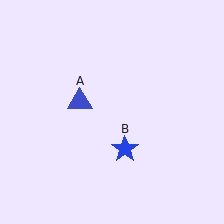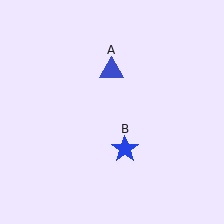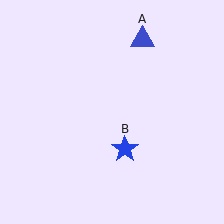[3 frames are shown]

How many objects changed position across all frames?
1 object changed position: blue triangle (object A).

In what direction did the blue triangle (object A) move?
The blue triangle (object A) moved up and to the right.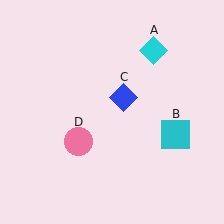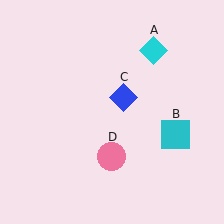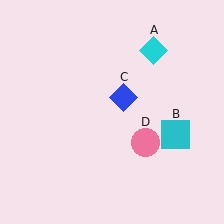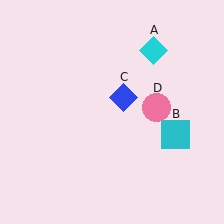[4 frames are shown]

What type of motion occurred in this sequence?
The pink circle (object D) rotated counterclockwise around the center of the scene.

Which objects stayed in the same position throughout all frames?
Cyan diamond (object A) and cyan square (object B) and blue diamond (object C) remained stationary.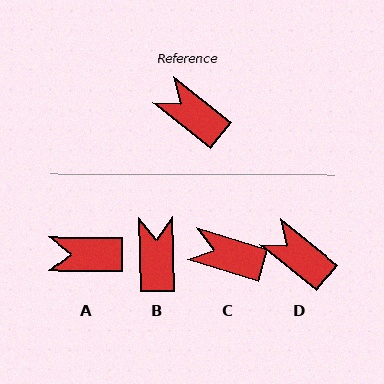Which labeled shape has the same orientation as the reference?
D.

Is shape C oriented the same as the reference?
No, it is off by about 22 degrees.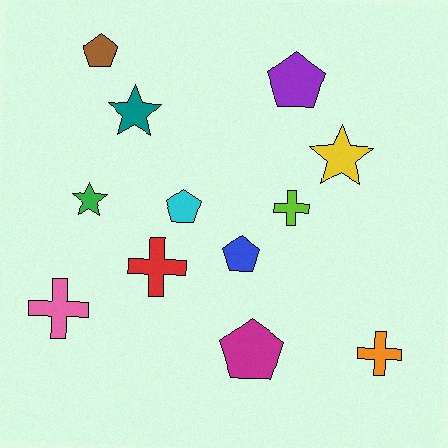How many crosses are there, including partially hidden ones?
There are 4 crosses.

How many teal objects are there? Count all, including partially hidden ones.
There is 1 teal object.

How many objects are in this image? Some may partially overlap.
There are 12 objects.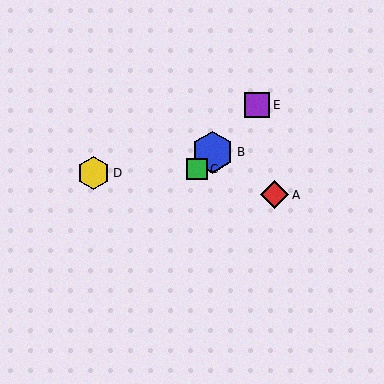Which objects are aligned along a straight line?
Objects B, C, E are aligned along a straight line.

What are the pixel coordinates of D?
Object D is at (93, 173).